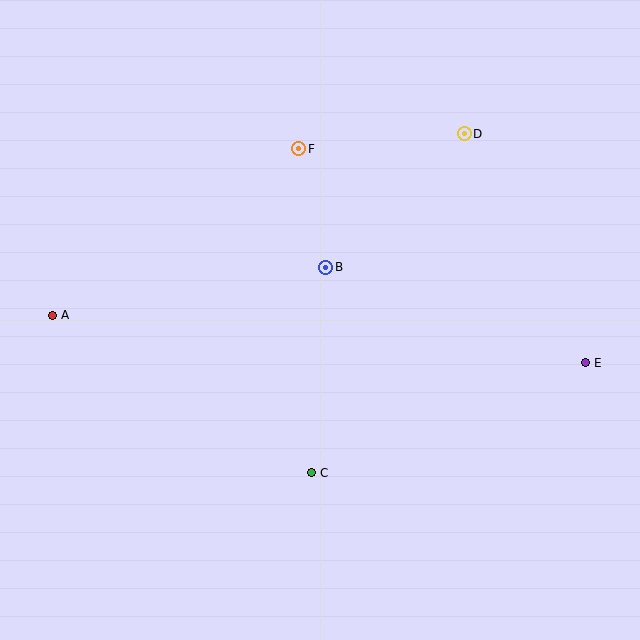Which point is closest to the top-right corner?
Point D is closest to the top-right corner.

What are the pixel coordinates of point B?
Point B is at (326, 267).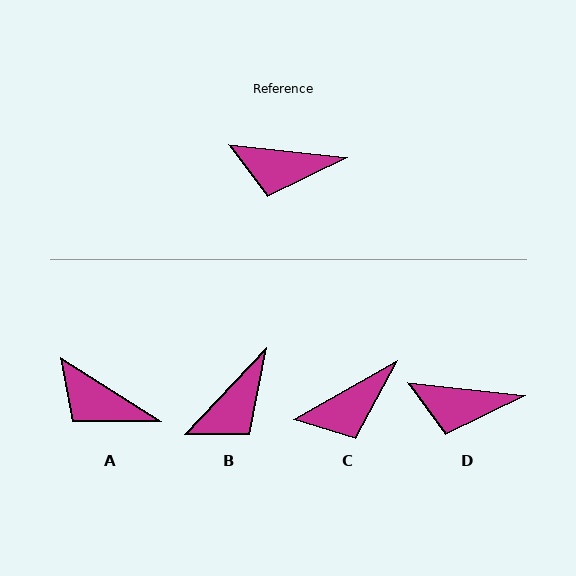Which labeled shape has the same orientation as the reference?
D.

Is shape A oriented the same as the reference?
No, it is off by about 26 degrees.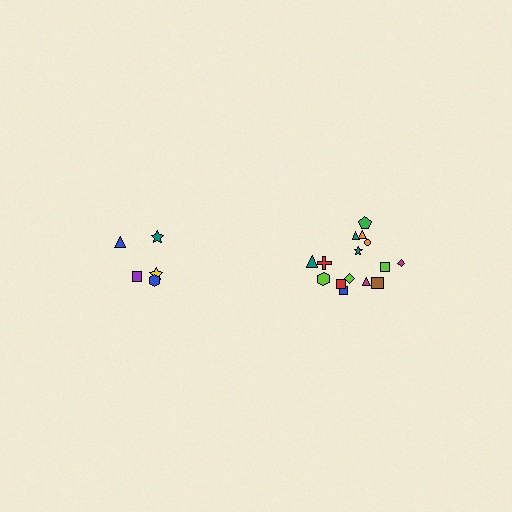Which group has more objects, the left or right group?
The right group.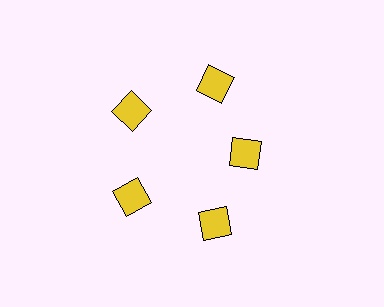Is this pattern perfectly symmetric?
No. The 5 yellow squares are arranged in a ring, but one element near the 3 o'clock position is pulled inward toward the center, breaking the 5-fold rotational symmetry.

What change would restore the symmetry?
The symmetry would be restored by moving it outward, back onto the ring so that all 5 squares sit at equal angles and equal distance from the center.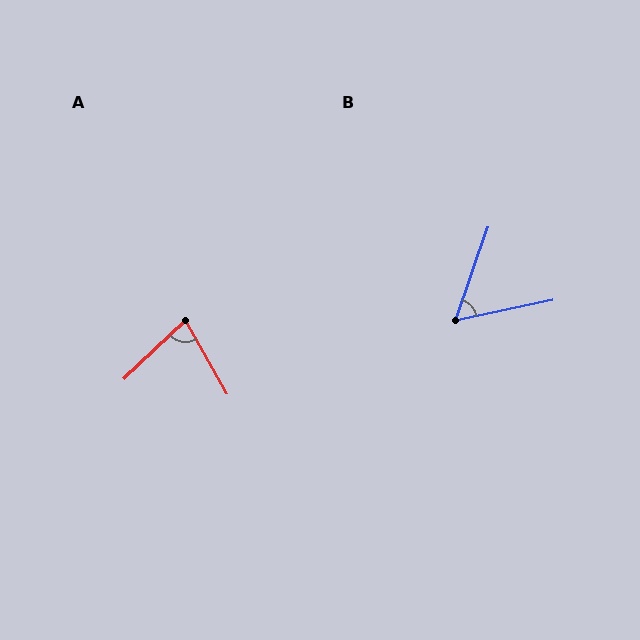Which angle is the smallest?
B, at approximately 59 degrees.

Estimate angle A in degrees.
Approximately 76 degrees.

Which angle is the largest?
A, at approximately 76 degrees.